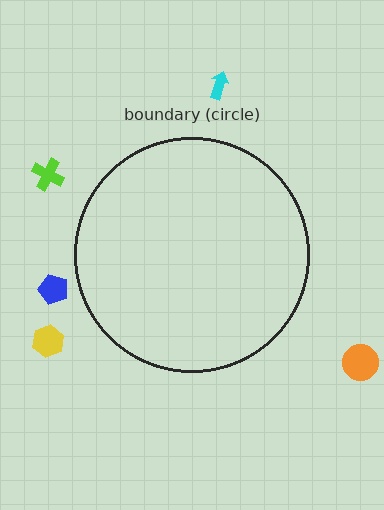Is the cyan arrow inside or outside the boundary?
Outside.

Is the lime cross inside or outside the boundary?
Outside.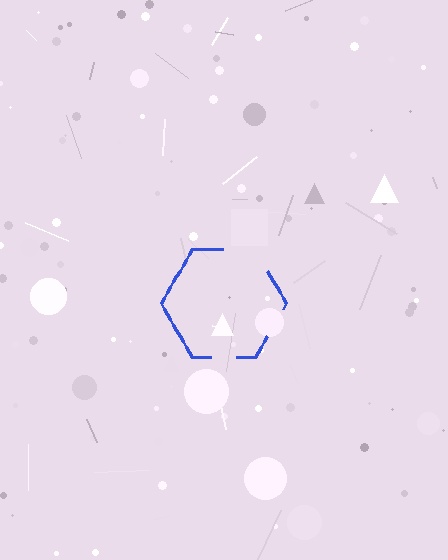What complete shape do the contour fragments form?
The contour fragments form a hexagon.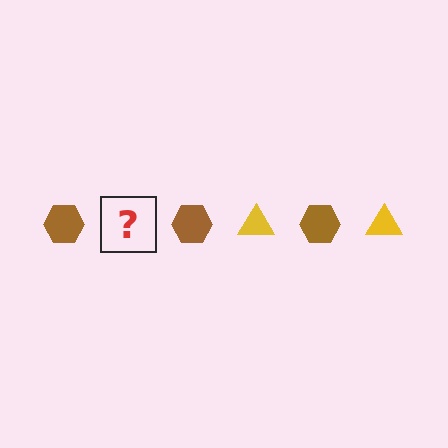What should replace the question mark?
The question mark should be replaced with a yellow triangle.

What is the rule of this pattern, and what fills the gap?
The rule is that the pattern alternates between brown hexagon and yellow triangle. The gap should be filled with a yellow triangle.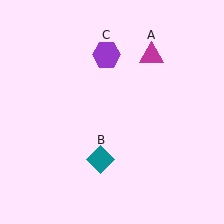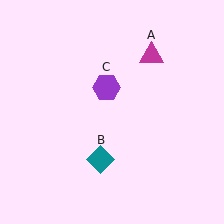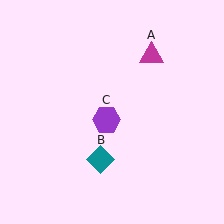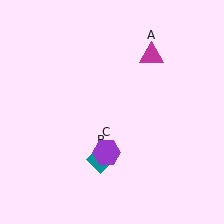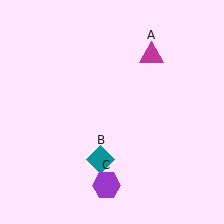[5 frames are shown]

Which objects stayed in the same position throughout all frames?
Magenta triangle (object A) and teal diamond (object B) remained stationary.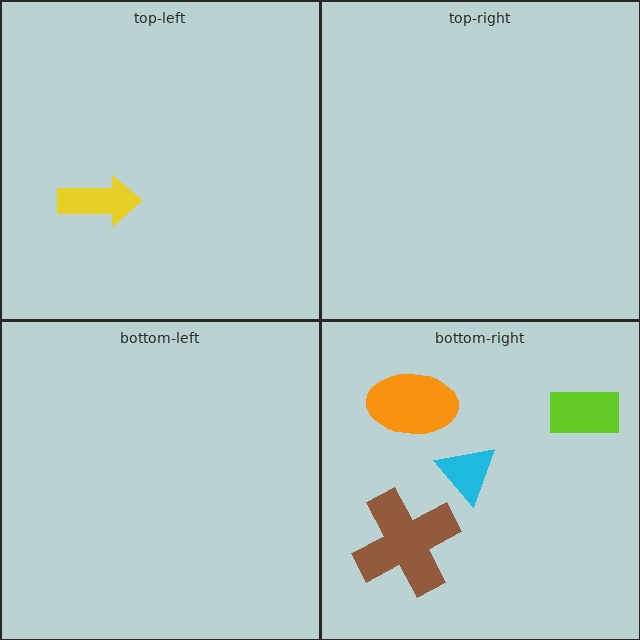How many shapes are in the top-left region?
1.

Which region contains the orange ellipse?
The bottom-right region.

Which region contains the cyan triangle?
The bottom-right region.